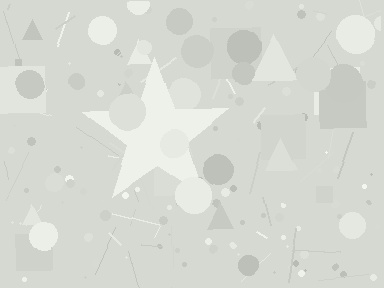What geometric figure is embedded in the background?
A star is embedded in the background.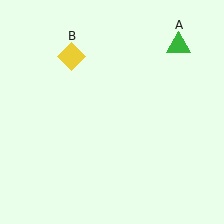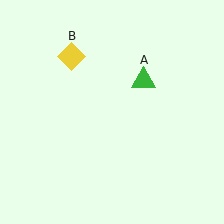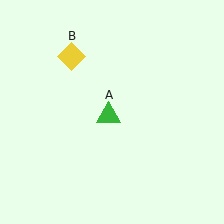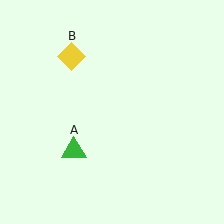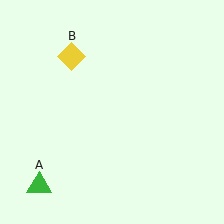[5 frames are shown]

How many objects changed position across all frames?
1 object changed position: green triangle (object A).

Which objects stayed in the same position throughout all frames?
Yellow diamond (object B) remained stationary.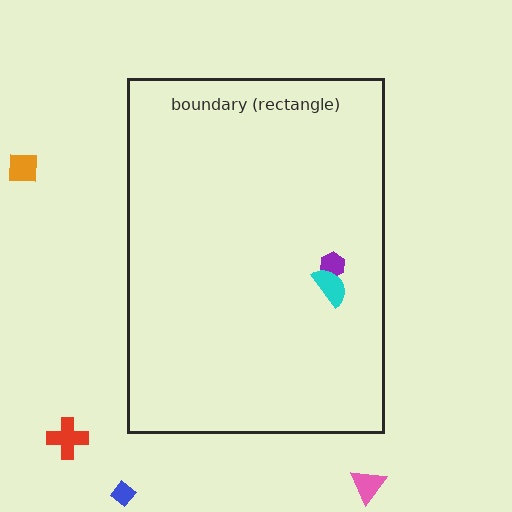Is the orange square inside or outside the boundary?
Outside.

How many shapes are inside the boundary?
2 inside, 4 outside.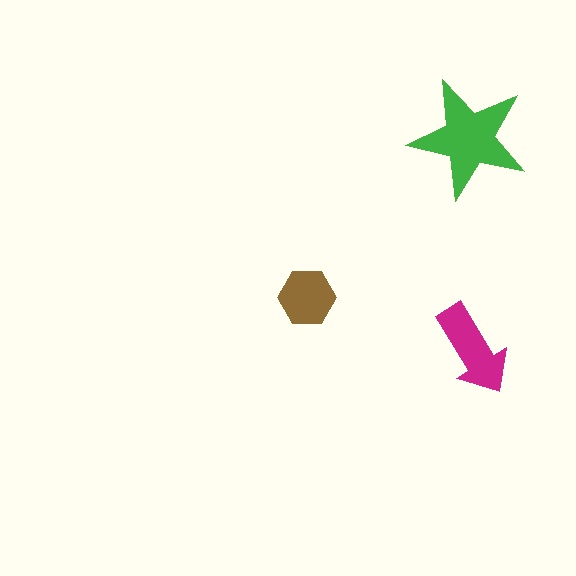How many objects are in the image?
There are 3 objects in the image.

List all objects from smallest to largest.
The brown hexagon, the magenta arrow, the green star.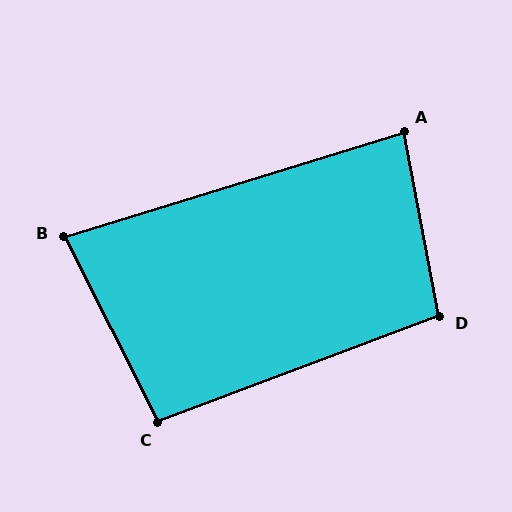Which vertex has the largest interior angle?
D, at approximately 100 degrees.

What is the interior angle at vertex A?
Approximately 84 degrees (acute).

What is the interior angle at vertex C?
Approximately 96 degrees (obtuse).